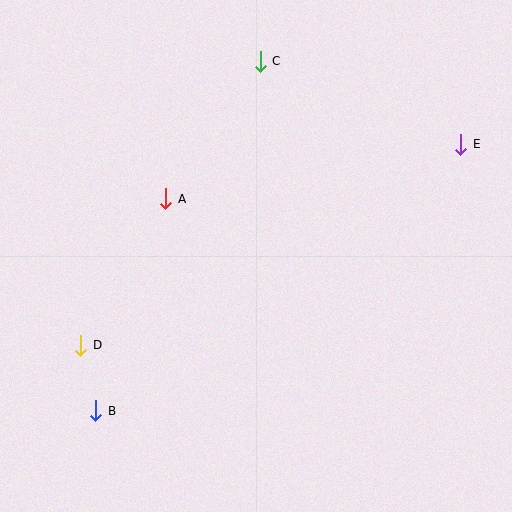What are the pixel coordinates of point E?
Point E is at (460, 144).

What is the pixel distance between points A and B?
The distance between A and B is 223 pixels.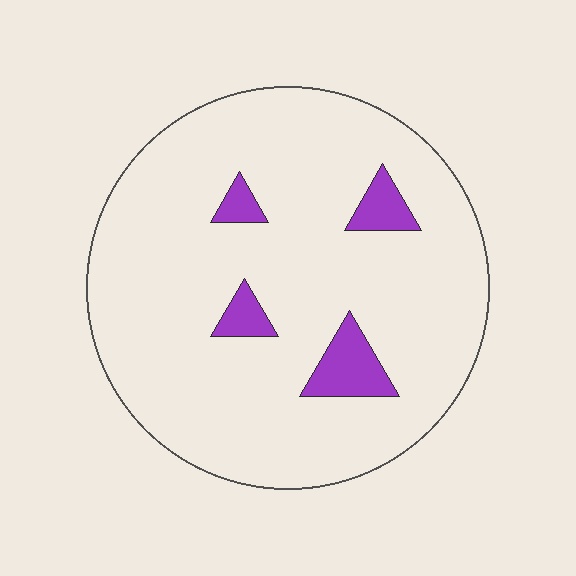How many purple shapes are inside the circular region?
4.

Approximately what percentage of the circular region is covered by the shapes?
Approximately 10%.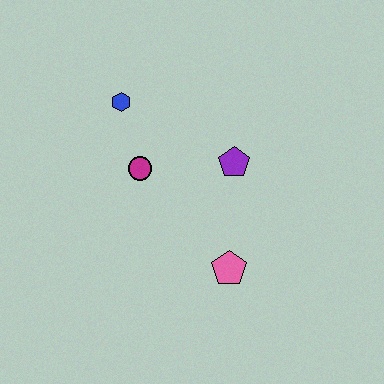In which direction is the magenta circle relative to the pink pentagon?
The magenta circle is above the pink pentagon.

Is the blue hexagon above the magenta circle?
Yes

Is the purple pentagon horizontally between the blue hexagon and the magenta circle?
No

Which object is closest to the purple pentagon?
The magenta circle is closest to the purple pentagon.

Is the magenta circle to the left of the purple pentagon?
Yes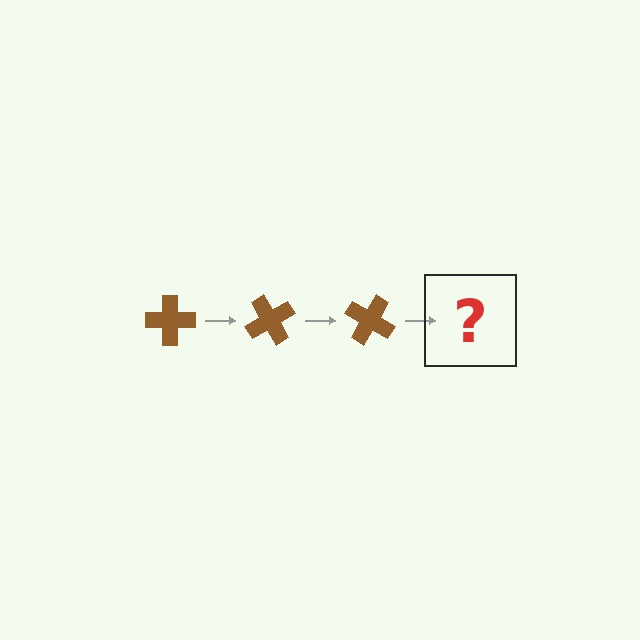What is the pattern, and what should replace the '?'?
The pattern is that the cross rotates 60 degrees each step. The '?' should be a brown cross rotated 180 degrees.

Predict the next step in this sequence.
The next step is a brown cross rotated 180 degrees.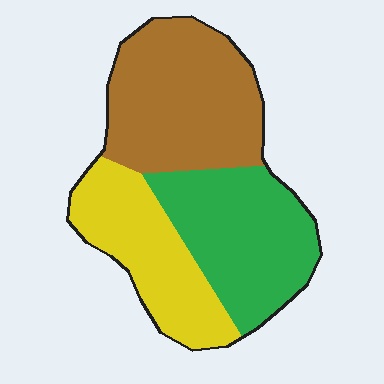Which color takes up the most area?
Brown, at roughly 40%.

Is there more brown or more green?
Brown.